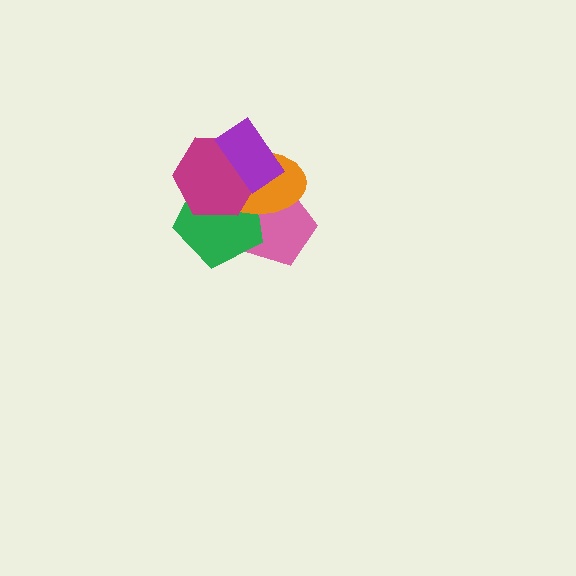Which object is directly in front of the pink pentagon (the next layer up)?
The green pentagon is directly in front of the pink pentagon.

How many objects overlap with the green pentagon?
4 objects overlap with the green pentagon.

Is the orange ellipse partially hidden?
Yes, it is partially covered by another shape.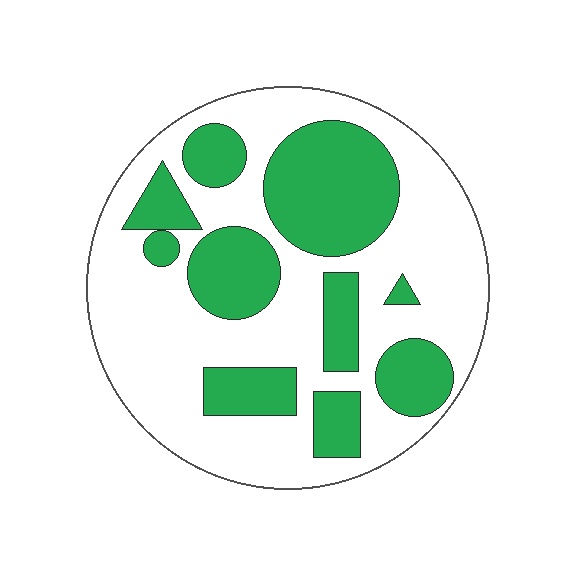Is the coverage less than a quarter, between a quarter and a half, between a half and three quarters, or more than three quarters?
Between a quarter and a half.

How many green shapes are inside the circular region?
10.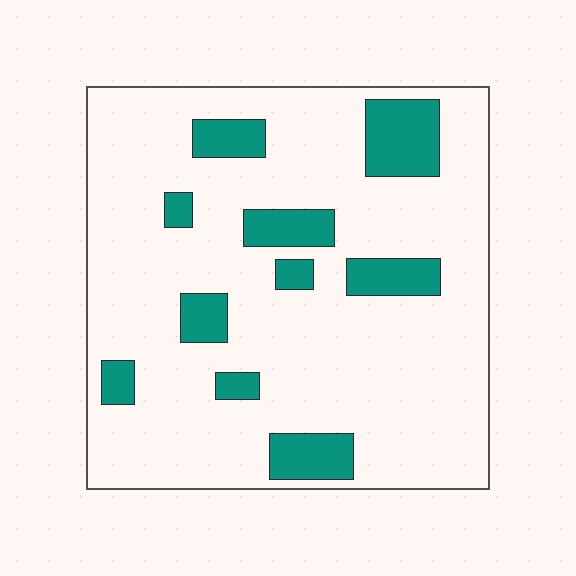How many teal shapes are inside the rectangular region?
10.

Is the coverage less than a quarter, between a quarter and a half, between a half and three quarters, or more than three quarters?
Less than a quarter.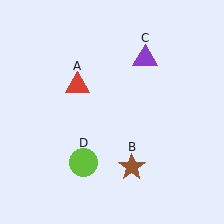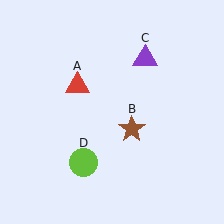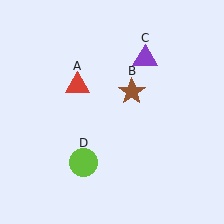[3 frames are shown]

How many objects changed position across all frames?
1 object changed position: brown star (object B).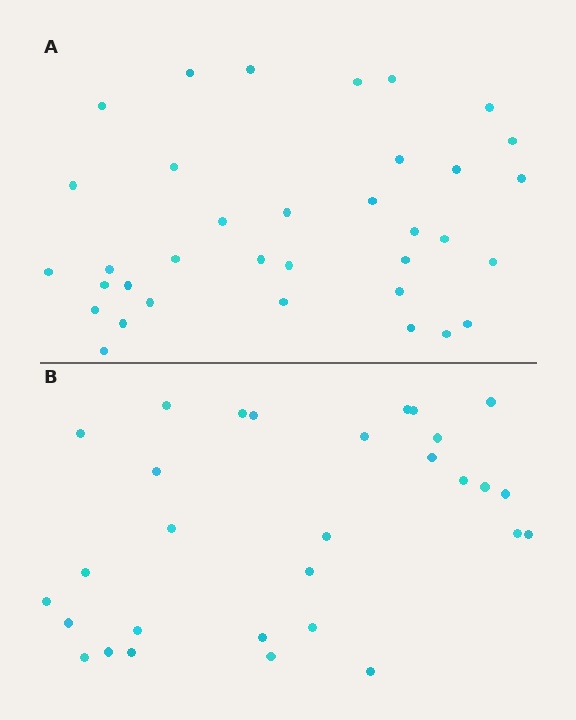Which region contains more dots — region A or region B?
Region A (the top region) has more dots.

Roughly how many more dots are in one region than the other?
Region A has about 5 more dots than region B.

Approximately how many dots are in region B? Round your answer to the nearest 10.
About 30 dots.